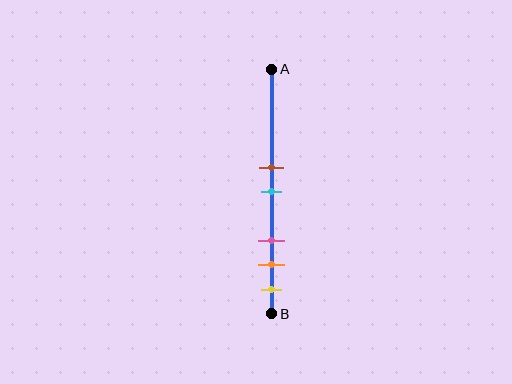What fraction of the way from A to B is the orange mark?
The orange mark is approximately 80% (0.8) of the way from A to B.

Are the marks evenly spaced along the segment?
No, the marks are not evenly spaced.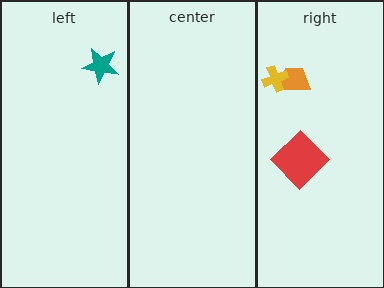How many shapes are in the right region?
3.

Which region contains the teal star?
The left region.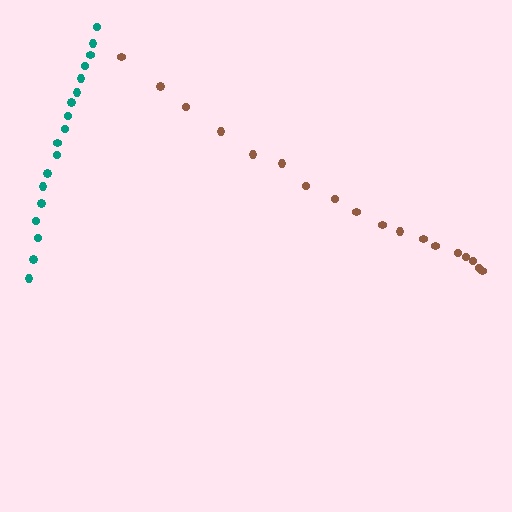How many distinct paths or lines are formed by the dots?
There are 2 distinct paths.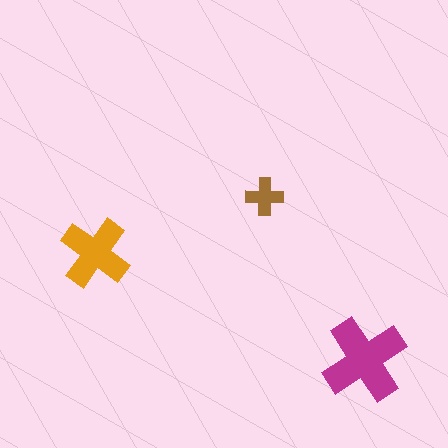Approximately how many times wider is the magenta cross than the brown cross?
About 2.5 times wider.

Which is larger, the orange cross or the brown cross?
The orange one.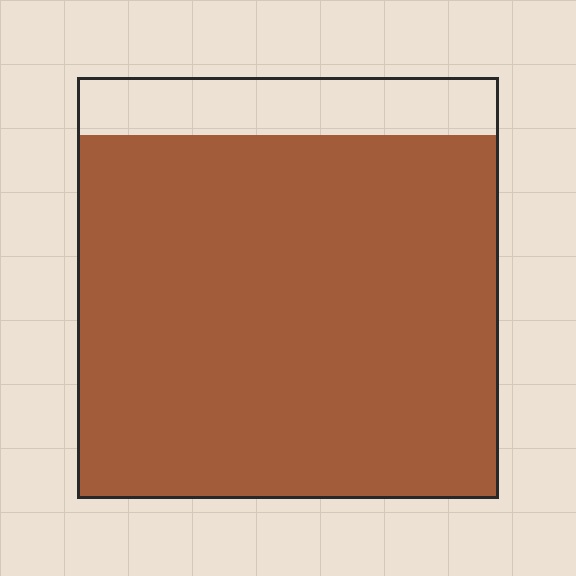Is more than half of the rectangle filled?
Yes.